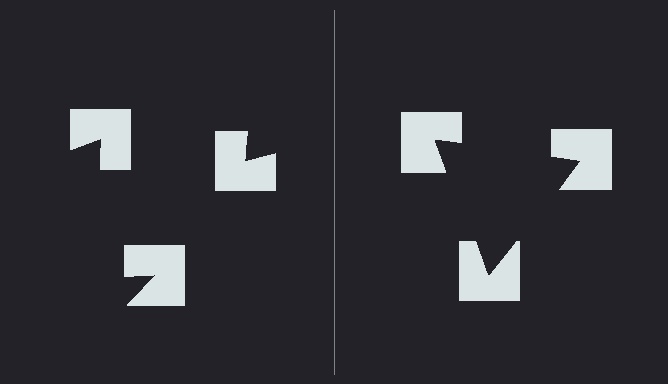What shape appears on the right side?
An illusory triangle.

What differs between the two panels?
The notched squares are positioned identically on both sides; only the wedge orientations differ. On the right they align to a triangle; on the left they are misaligned.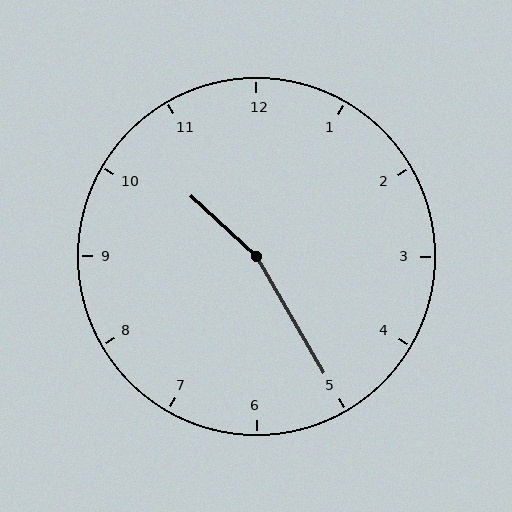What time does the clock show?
10:25.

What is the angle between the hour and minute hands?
Approximately 162 degrees.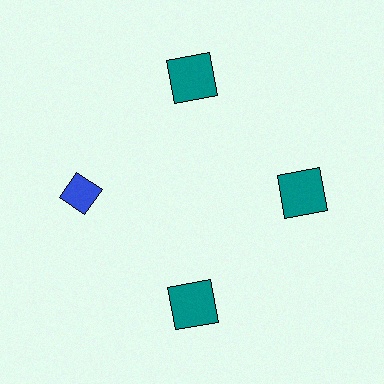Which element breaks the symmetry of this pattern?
The blue diamond at roughly the 9 o'clock position breaks the symmetry. All other shapes are teal squares.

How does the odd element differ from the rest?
It differs in both color (blue instead of teal) and shape (diamond instead of square).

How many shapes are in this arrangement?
There are 4 shapes arranged in a ring pattern.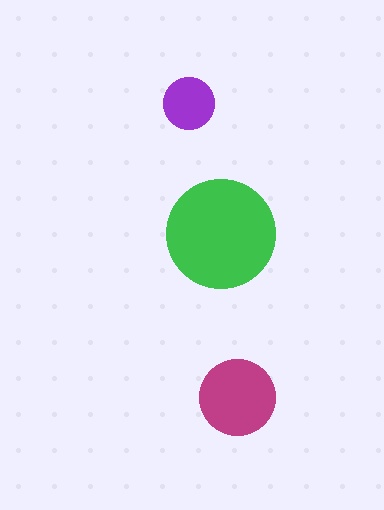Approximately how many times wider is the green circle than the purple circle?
About 2 times wider.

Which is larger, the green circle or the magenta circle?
The green one.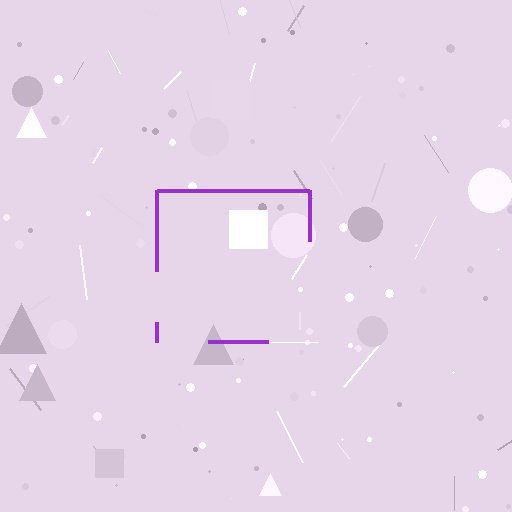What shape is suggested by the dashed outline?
The dashed outline suggests a square.